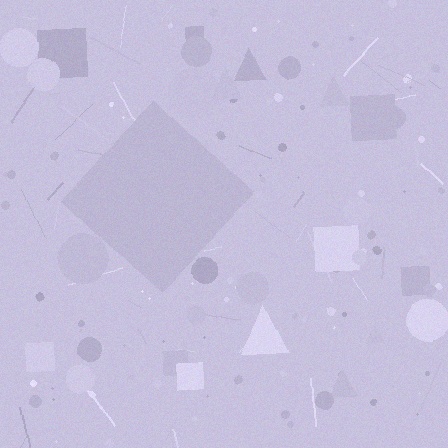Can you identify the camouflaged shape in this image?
The camouflaged shape is a diamond.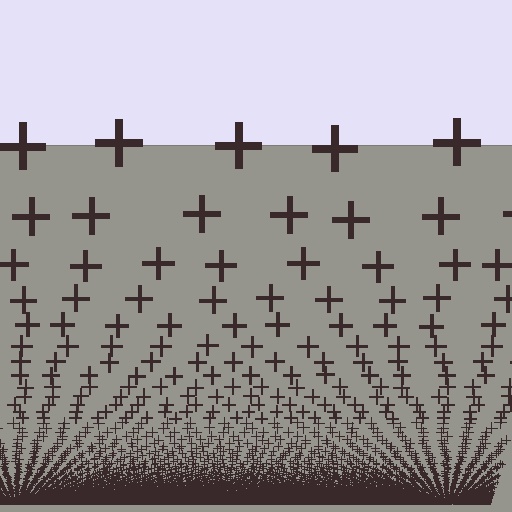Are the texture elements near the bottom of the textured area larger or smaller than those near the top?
Smaller. The gradient is inverted — elements near the bottom are smaller and denser.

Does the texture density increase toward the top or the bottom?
Density increases toward the bottom.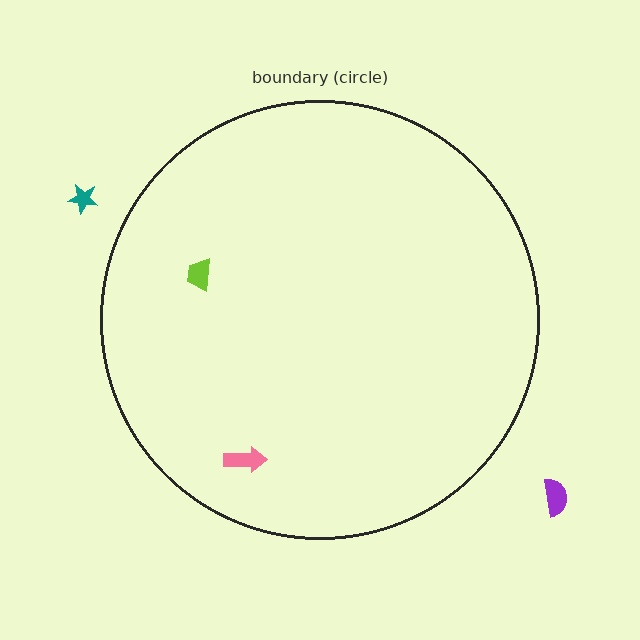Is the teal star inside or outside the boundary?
Outside.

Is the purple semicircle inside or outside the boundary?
Outside.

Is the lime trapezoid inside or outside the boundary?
Inside.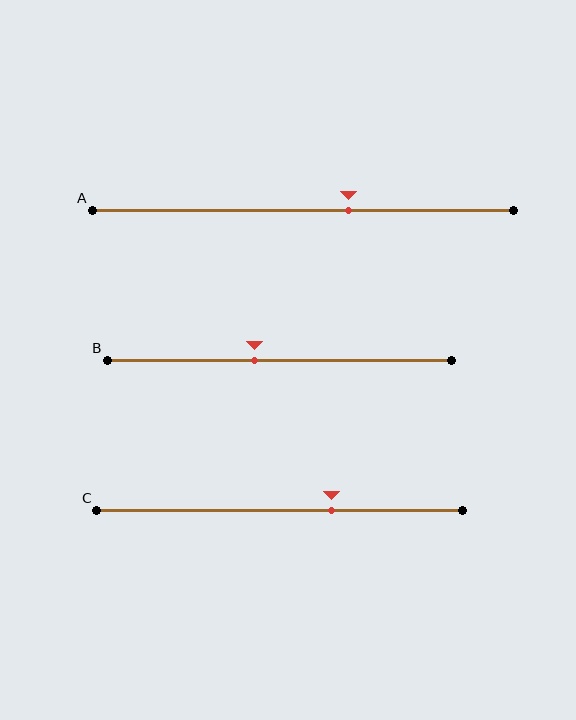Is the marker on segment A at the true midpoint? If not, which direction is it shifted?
No, the marker on segment A is shifted to the right by about 11% of the segment length.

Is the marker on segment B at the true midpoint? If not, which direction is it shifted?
No, the marker on segment B is shifted to the left by about 7% of the segment length.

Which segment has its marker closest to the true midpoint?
Segment B has its marker closest to the true midpoint.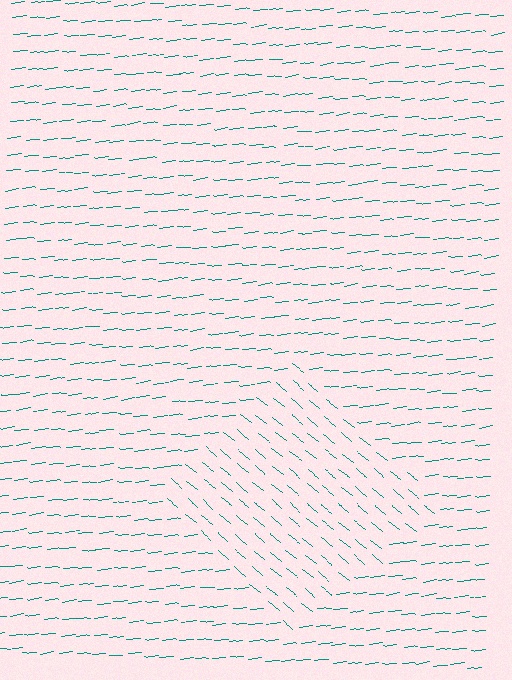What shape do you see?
I see a diamond.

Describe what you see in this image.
The image is filled with small teal line segments. A diamond region in the image has lines oriented differently from the surrounding lines, creating a visible texture boundary.